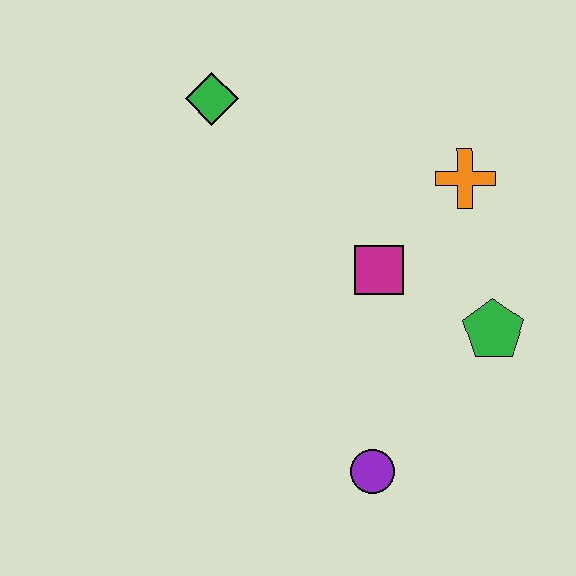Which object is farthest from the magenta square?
The green diamond is farthest from the magenta square.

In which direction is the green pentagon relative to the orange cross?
The green pentagon is below the orange cross.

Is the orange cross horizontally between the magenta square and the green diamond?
No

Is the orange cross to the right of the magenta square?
Yes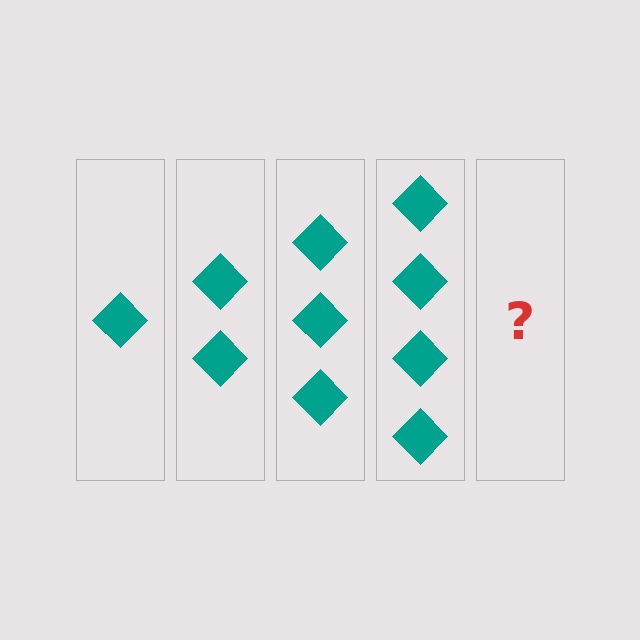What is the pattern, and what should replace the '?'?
The pattern is that each step adds one more diamond. The '?' should be 5 diamonds.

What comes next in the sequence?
The next element should be 5 diamonds.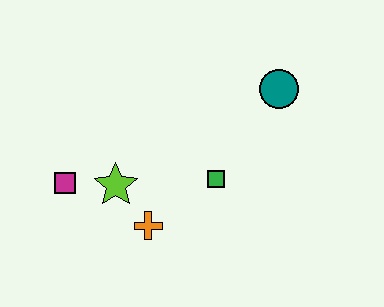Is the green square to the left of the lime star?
No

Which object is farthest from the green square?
The magenta square is farthest from the green square.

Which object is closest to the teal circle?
The green square is closest to the teal circle.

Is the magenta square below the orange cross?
No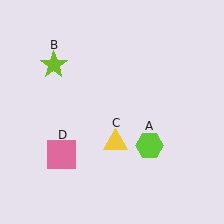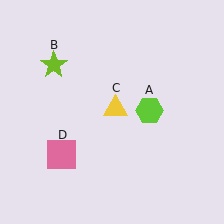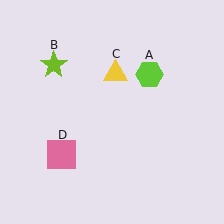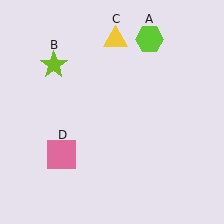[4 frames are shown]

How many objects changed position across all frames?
2 objects changed position: lime hexagon (object A), yellow triangle (object C).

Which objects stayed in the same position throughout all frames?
Lime star (object B) and pink square (object D) remained stationary.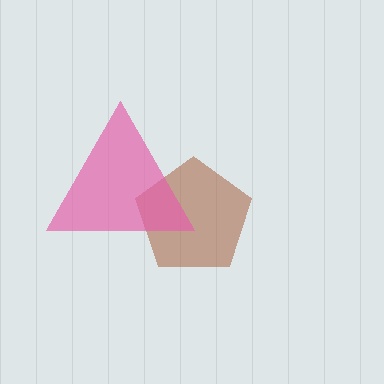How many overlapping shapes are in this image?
There are 2 overlapping shapes in the image.